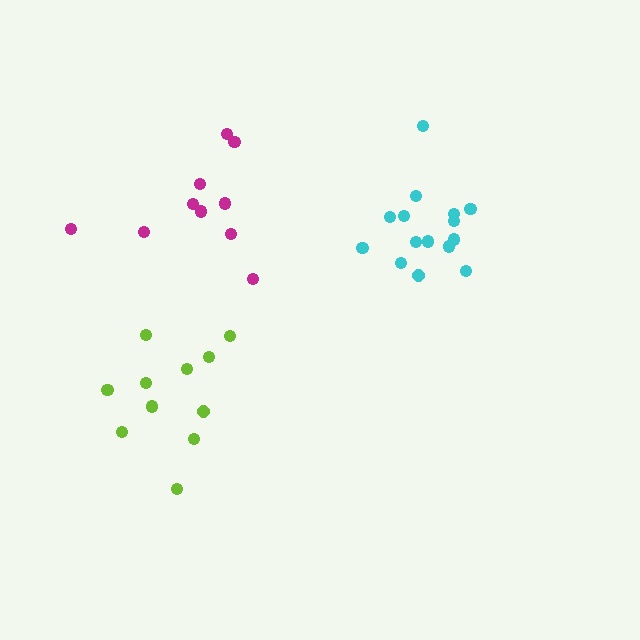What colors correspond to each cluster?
The clusters are colored: magenta, lime, cyan.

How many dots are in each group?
Group 1: 10 dots, Group 2: 11 dots, Group 3: 15 dots (36 total).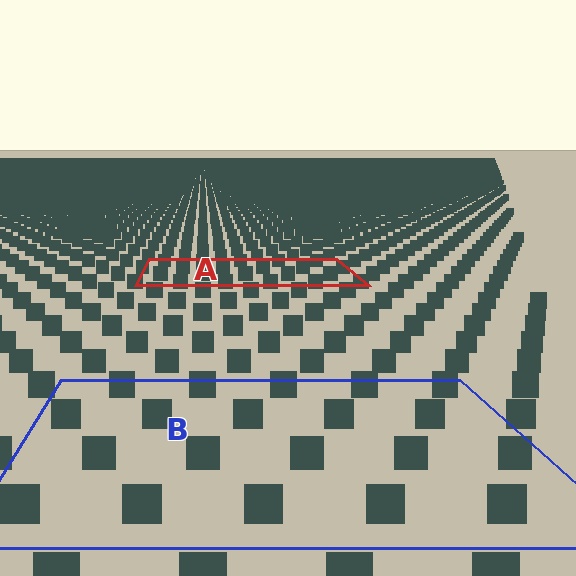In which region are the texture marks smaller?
The texture marks are smaller in region A, because it is farther away.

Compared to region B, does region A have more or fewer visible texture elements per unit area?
Region A has more texture elements per unit area — they are packed more densely because it is farther away.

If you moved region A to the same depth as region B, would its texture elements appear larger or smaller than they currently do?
They would appear larger. At a closer depth, the same texture elements are projected at a bigger on-screen size.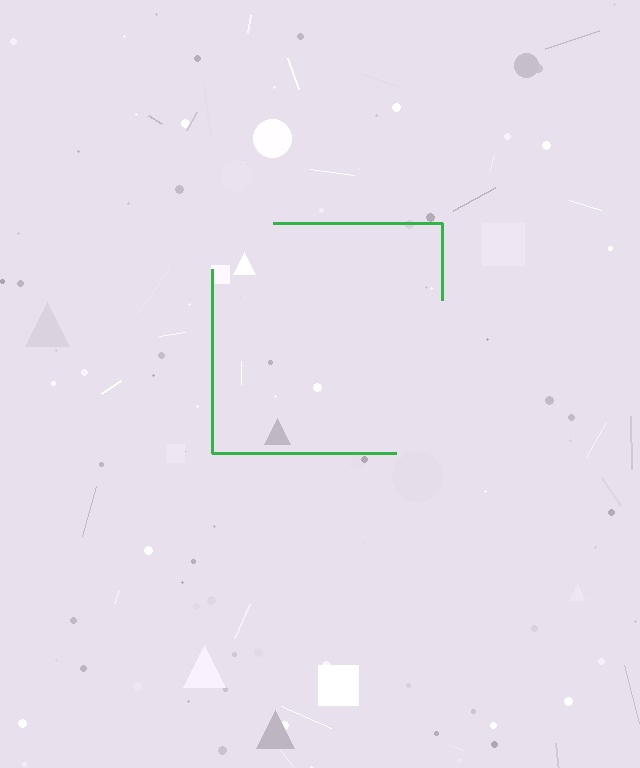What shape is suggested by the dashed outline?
The dashed outline suggests a square.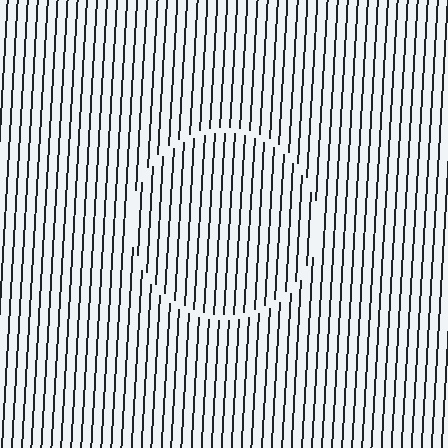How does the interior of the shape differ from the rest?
The interior of the shape contains the same grating, shifted by half a period — the contour is defined by the phase discontinuity where line-ends from the inner and outer gratings abut.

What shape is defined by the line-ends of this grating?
An illusory circle. The interior of the shape contains the same grating, shifted by half a period — the contour is defined by the phase discontinuity where line-ends from the inner and outer gratings abut.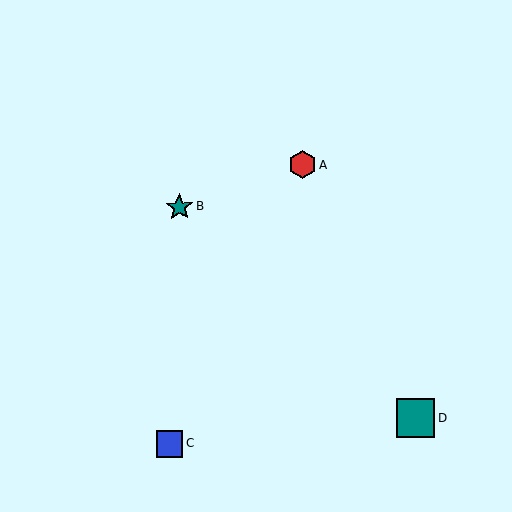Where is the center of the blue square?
The center of the blue square is at (170, 444).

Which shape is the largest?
The teal square (labeled D) is the largest.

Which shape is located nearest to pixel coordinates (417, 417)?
The teal square (labeled D) at (416, 418) is nearest to that location.